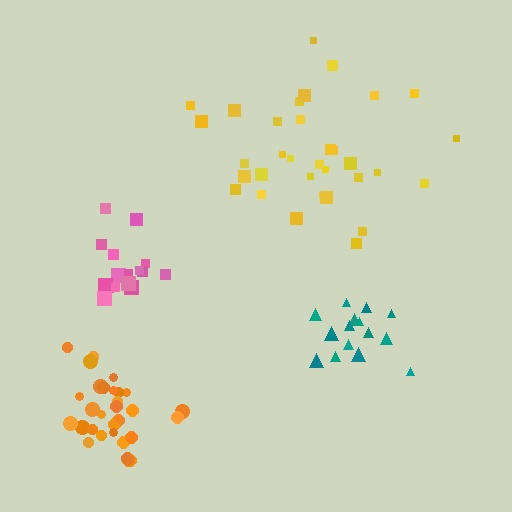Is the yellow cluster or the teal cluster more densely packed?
Teal.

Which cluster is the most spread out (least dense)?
Yellow.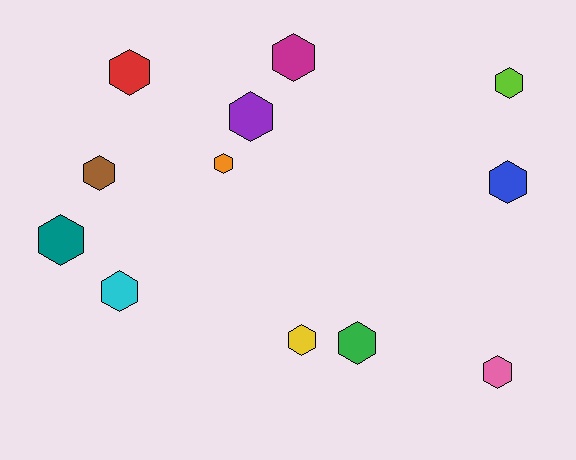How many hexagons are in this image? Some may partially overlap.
There are 12 hexagons.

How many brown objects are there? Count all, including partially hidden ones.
There is 1 brown object.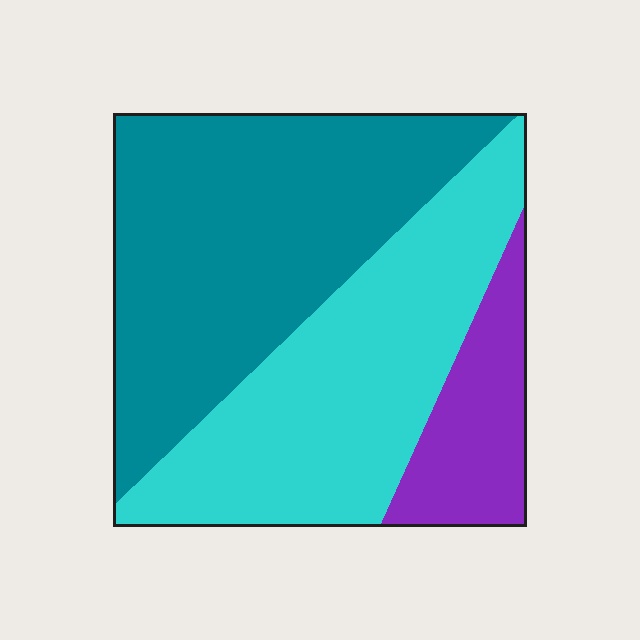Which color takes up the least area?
Purple, at roughly 15%.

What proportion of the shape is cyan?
Cyan takes up about two fifths (2/5) of the shape.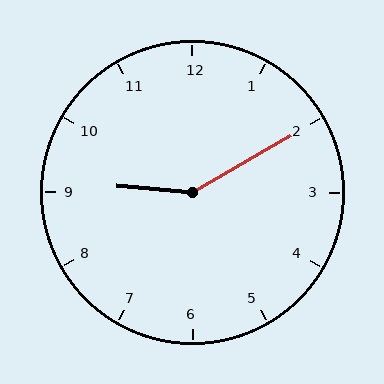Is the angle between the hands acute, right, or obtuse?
It is obtuse.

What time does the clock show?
9:10.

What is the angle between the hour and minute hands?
Approximately 145 degrees.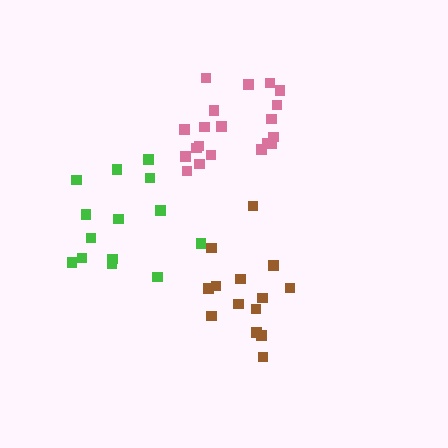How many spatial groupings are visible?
There are 3 spatial groupings.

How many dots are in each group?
Group 1: 14 dots, Group 2: 20 dots, Group 3: 14 dots (48 total).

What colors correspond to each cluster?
The clusters are colored: brown, pink, green.